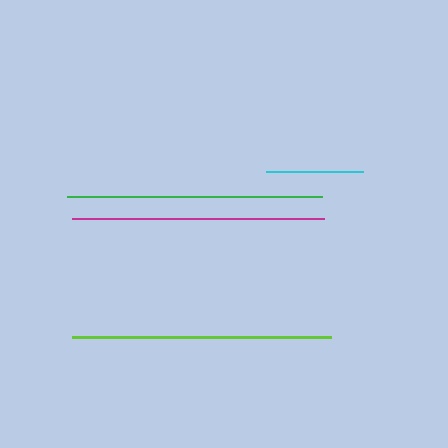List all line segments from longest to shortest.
From longest to shortest: lime, green, magenta, cyan.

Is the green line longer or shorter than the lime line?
The lime line is longer than the green line.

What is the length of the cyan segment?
The cyan segment is approximately 97 pixels long.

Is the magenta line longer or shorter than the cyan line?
The magenta line is longer than the cyan line.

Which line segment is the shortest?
The cyan line is the shortest at approximately 97 pixels.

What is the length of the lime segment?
The lime segment is approximately 260 pixels long.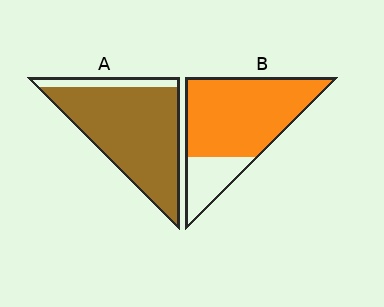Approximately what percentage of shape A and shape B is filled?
A is approximately 85% and B is approximately 75%.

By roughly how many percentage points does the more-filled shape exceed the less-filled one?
By roughly 10 percentage points (A over B).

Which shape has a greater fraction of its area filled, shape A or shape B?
Shape A.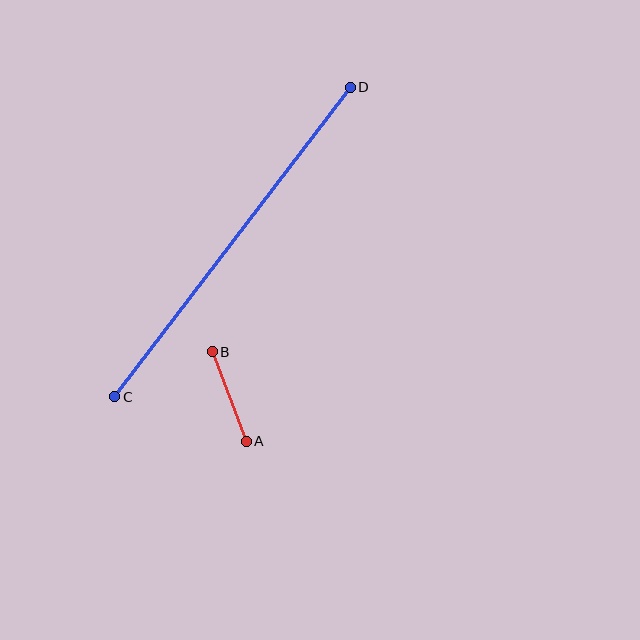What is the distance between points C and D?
The distance is approximately 389 pixels.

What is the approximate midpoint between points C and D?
The midpoint is at approximately (232, 242) pixels.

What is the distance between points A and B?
The distance is approximately 95 pixels.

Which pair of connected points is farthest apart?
Points C and D are farthest apart.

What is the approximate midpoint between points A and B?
The midpoint is at approximately (229, 396) pixels.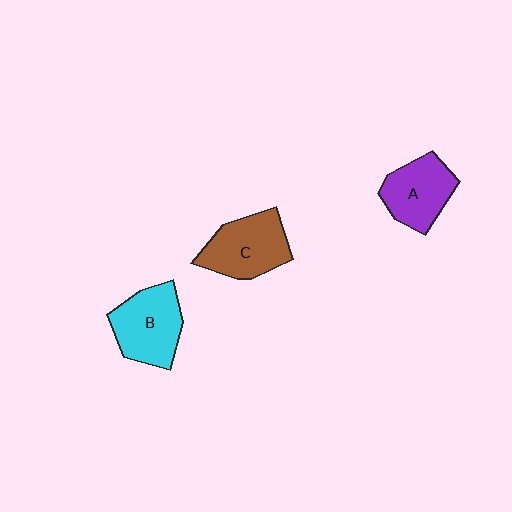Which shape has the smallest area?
Shape A (purple).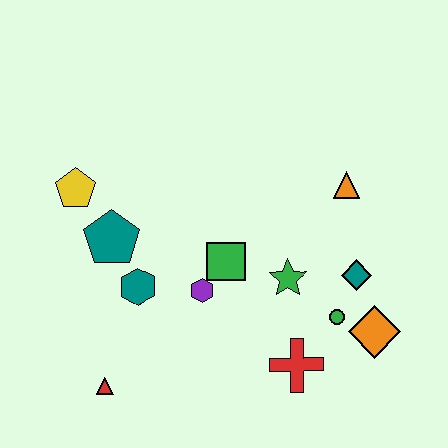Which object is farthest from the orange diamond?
The yellow pentagon is farthest from the orange diamond.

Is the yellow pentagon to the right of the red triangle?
No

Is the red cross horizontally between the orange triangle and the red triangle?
Yes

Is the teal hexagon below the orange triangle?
Yes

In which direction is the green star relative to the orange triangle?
The green star is below the orange triangle.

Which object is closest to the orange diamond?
The green circle is closest to the orange diamond.